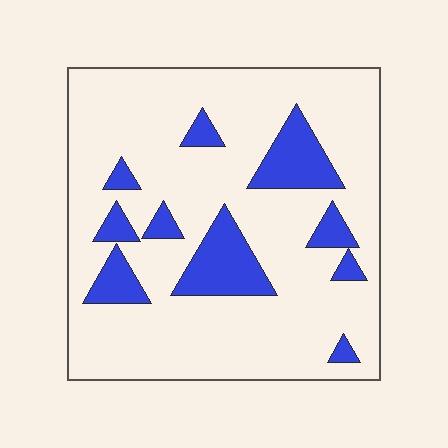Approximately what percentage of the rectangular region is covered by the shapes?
Approximately 20%.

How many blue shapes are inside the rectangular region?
10.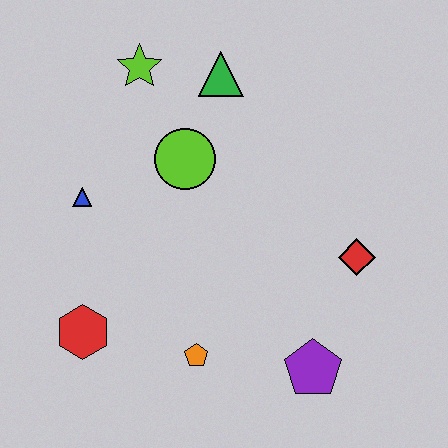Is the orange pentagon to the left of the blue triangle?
No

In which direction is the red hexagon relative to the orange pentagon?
The red hexagon is to the left of the orange pentagon.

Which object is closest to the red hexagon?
The orange pentagon is closest to the red hexagon.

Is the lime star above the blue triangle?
Yes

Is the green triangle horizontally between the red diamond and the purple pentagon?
No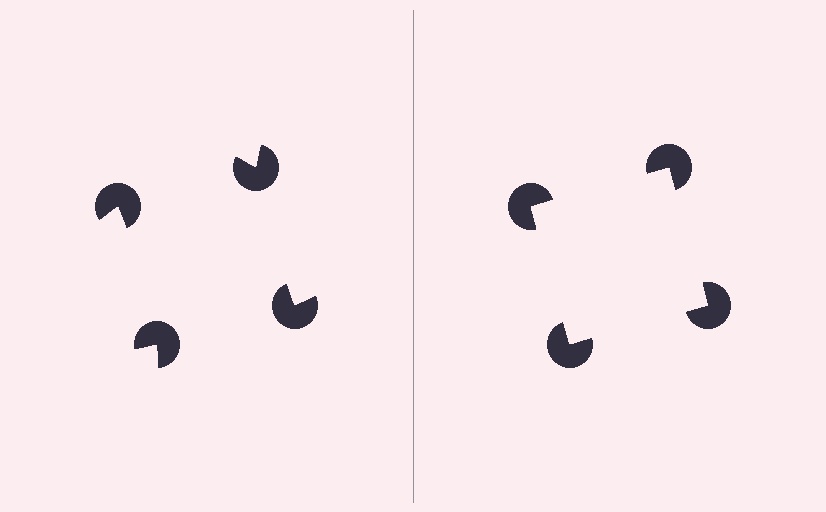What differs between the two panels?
The pac-man discs are positioned identically on both sides; only the wedge orientations differ. On the right they align to a square; on the left they are misaligned.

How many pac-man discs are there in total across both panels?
8 — 4 on each side.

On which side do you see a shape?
An illusory square appears on the right side. On the left side the wedge cuts are rotated, so no coherent shape forms.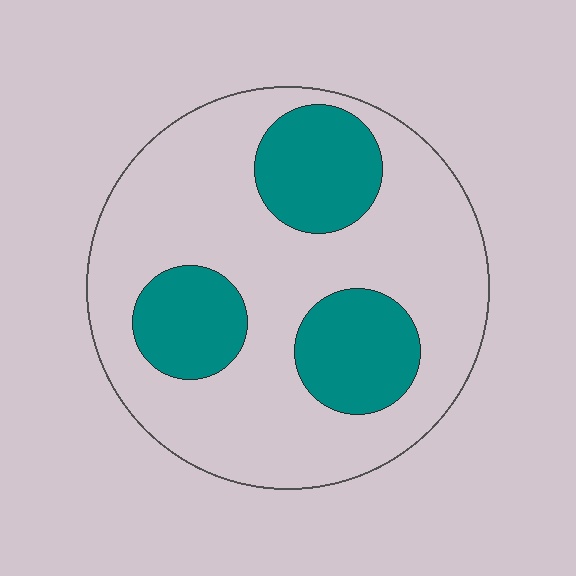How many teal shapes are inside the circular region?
3.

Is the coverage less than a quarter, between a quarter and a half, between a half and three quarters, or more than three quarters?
Between a quarter and a half.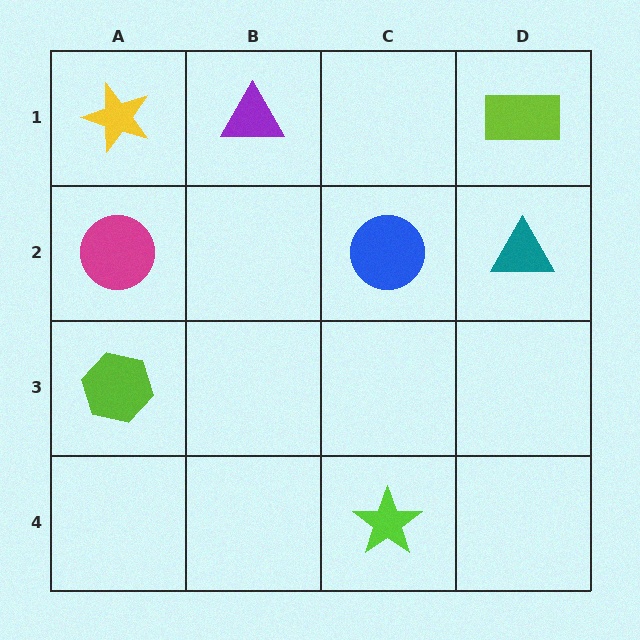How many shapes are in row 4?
1 shape.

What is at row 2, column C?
A blue circle.